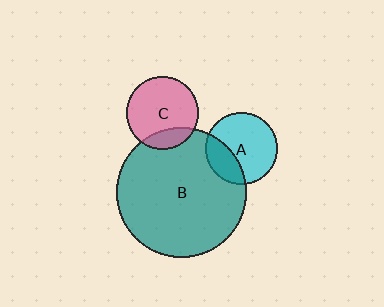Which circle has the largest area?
Circle B (teal).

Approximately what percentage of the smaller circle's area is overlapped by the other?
Approximately 30%.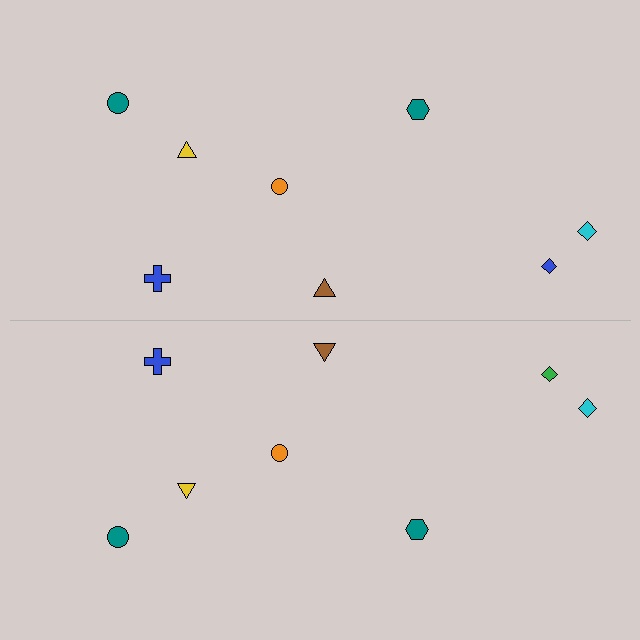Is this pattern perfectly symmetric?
No, the pattern is not perfectly symmetric. The green diamond on the bottom side breaks the symmetry — its mirror counterpart is blue.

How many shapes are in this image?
There are 16 shapes in this image.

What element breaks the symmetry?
The green diamond on the bottom side breaks the symmetry — its mirror counterpart is blue.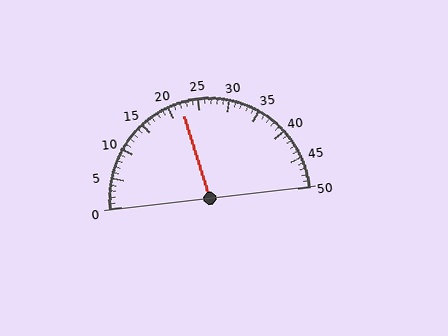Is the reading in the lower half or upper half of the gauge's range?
The reading is in the lower half of the range (0 to 50).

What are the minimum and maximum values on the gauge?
The gauge ranges from 0 to 50.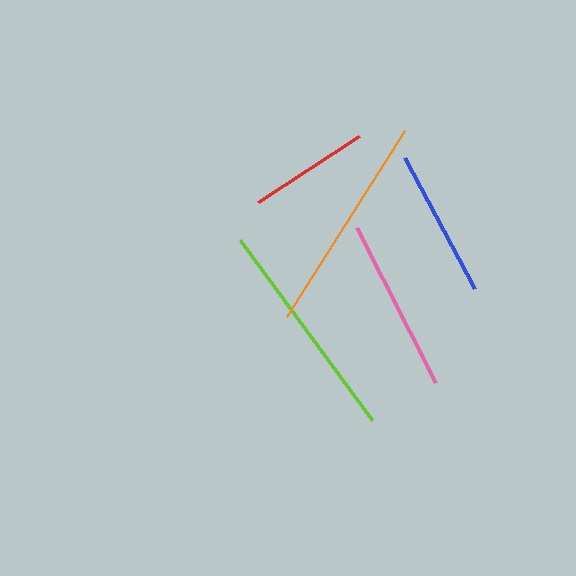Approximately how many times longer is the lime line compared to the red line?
The lime line is approximately 1.9 times the length of the red line.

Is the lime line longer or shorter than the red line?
The lime line is longer than the red line.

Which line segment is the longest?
The lime line is the longest at approximately 223 pixels.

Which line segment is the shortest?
The red line is the shortest at approximately 121 pixels.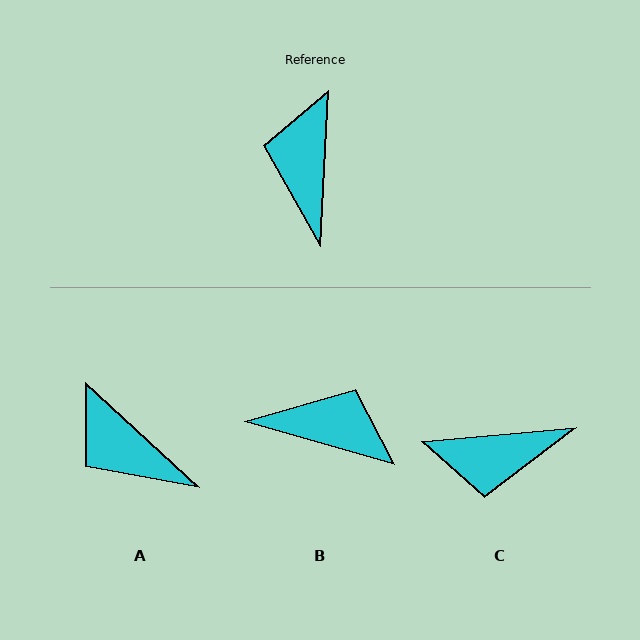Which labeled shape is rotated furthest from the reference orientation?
B, about 103 degrees away.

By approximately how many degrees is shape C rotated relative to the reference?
Approximately 98 degrees counter-clockwise.